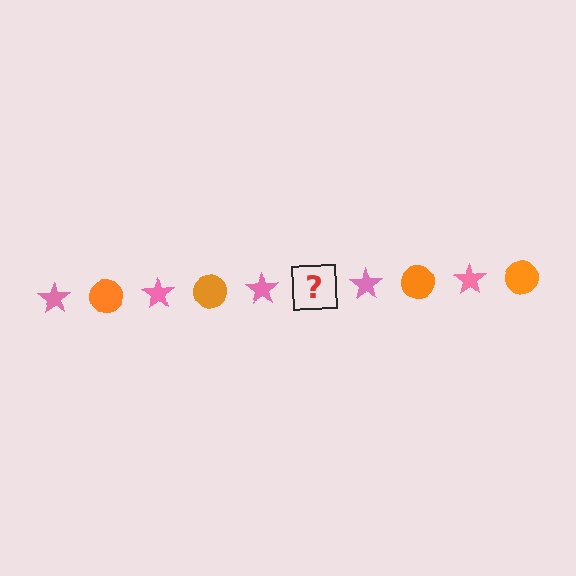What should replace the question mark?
The question mark should be replaced with an orange circle.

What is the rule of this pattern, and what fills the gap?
The rule is that the pattern alternates between pink star and orange circle. The gap should be filled with an orange circle.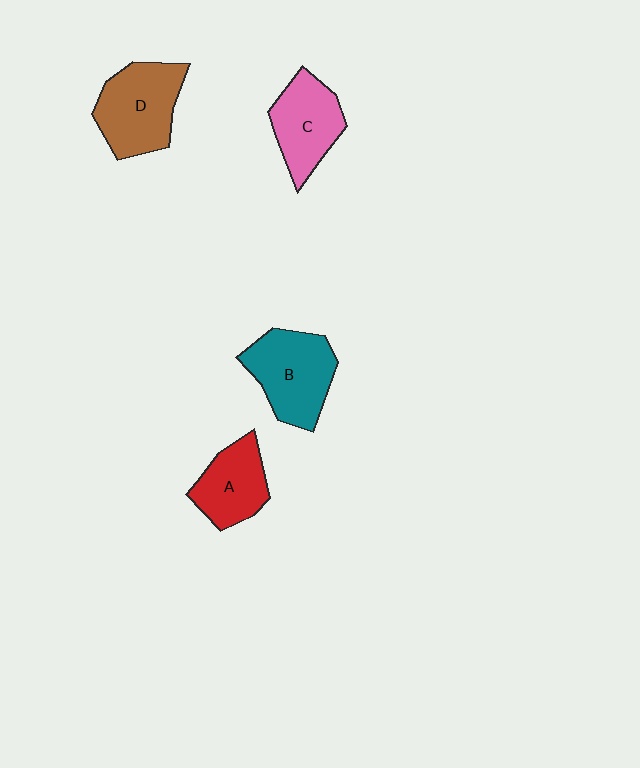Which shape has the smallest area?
Shape A (red).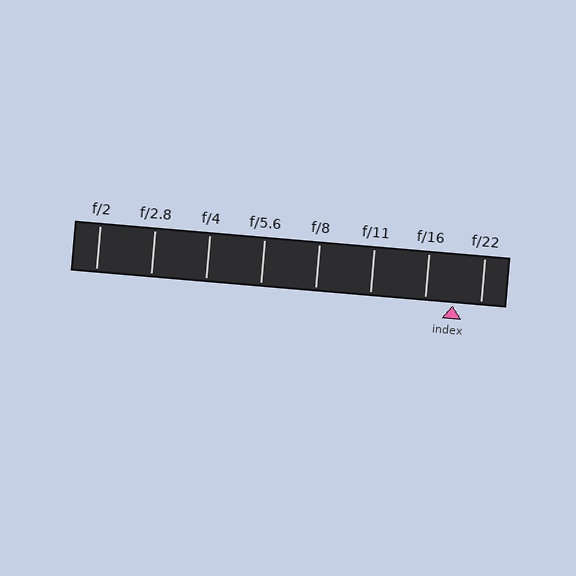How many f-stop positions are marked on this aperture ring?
There are 8 f-stop positions marked.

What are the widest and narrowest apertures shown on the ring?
The widest aperture shown is f/2 and the narrowest is f/22.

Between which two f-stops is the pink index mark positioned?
The index mark is between f/16 and f/22.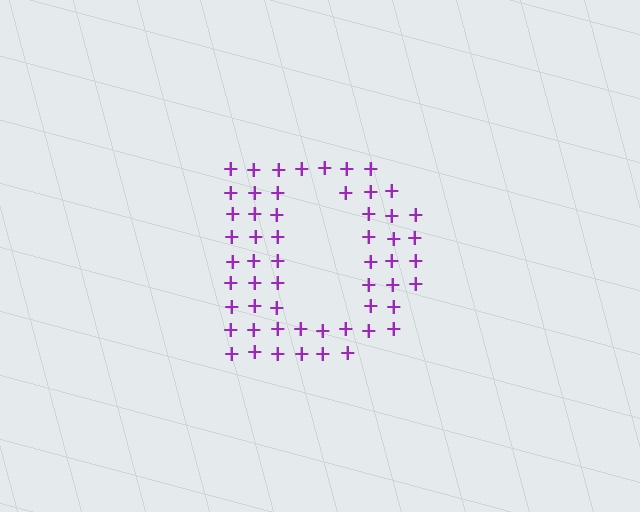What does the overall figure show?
The overall figure shows the letter D.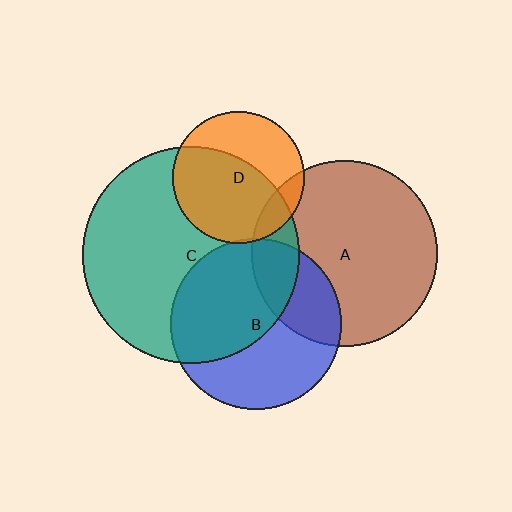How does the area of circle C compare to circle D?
Approximately 2.7 times.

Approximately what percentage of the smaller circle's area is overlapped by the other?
Approximately 10%.